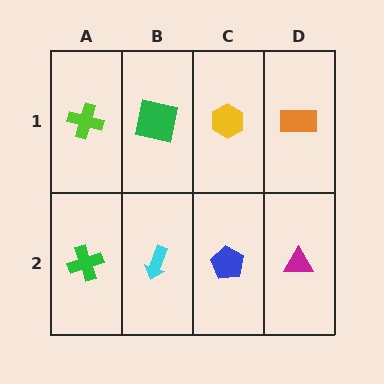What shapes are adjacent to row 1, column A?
A green cross (row 2, column A), a green square (row 1, column B).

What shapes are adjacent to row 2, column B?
A green square (row 1, column B), a green cross (row 2, column A), a blue pentagon (row 2, column C).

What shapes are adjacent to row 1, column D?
A magenta triangle (row 2, column D), a yellow hexagon (row 1, column C).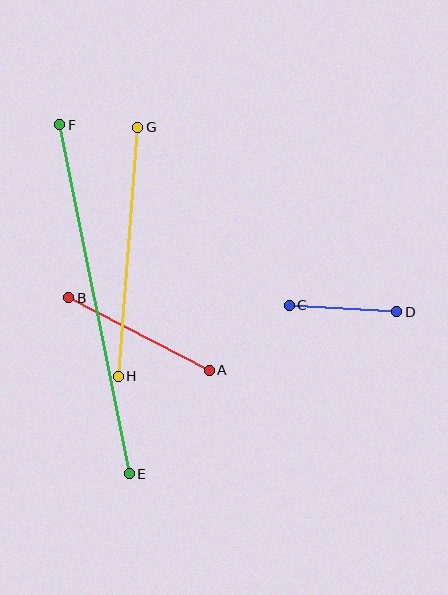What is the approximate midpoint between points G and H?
The midpoint is at approximately (128, 252) pixels.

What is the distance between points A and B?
The distance is approximately 158 pixels.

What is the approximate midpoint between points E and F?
The midpoint is at approximately (94, 299) pixels.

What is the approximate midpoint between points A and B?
The midpoint is at approximately (139, 334) pixels.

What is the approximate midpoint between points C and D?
The midpoint is at approximately (343, 308) pixels.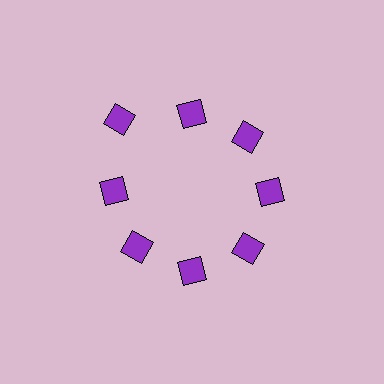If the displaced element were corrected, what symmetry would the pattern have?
It would have 8-fold rotational symmetry — the pattern would map onto itself every 45 degrees.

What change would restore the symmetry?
The symmetry would be restored by moving it inward, back onto the ring so that all 8 diamonds sit at equal angles and equal distance from the center.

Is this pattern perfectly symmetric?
No. The 8 purple diamonds are arranged in a ring, but one element near the 10 o'clock position is pushed outward from the center, breaking the 8-fold rotational symmetry.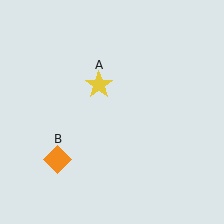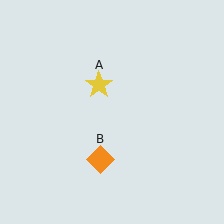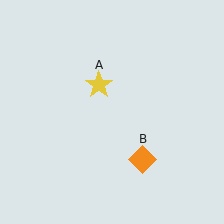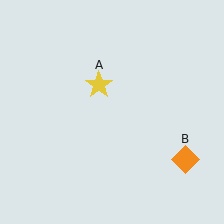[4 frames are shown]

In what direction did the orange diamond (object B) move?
The orange diamond (object B) moved right.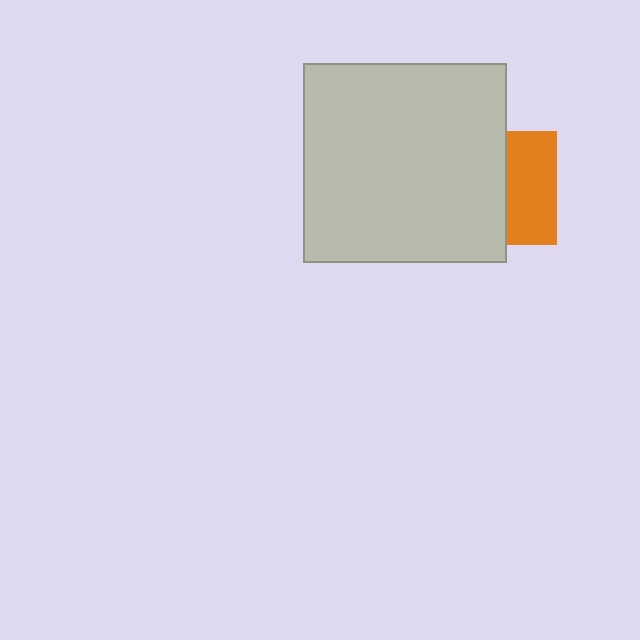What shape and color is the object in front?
The object in front is a light gray rectangle.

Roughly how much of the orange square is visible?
A small part of it is visible (roughly 44%).